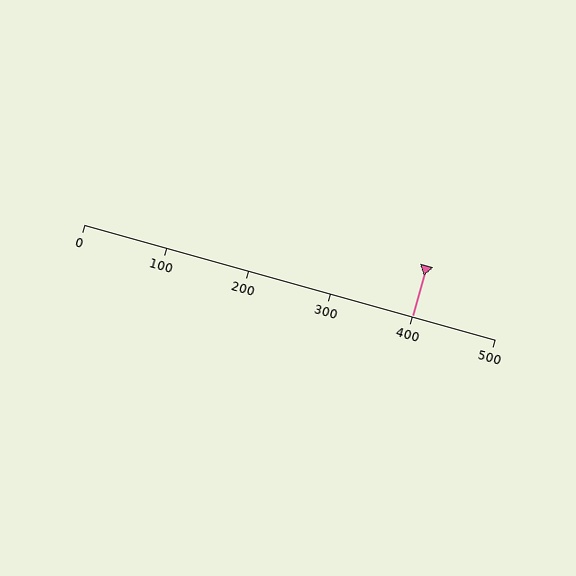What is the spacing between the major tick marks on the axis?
The major ticks are spaced 100 apart.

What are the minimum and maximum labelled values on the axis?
The axis runs from 0 to 500.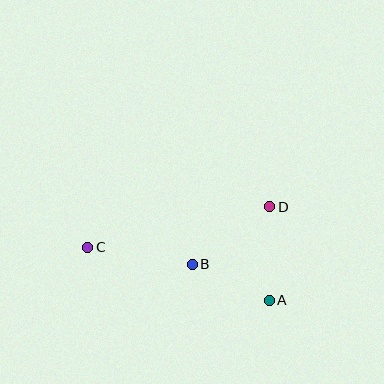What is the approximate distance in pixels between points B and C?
The distance between B and C is approximately 106 pixels.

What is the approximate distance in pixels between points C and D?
The distance between C and D is approximately 187 pixels.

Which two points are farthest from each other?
Points A and C are farthest from each other.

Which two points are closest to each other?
Points A and B are closest to each other.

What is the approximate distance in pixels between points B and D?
The distance between B and D is approximately 96 pixels.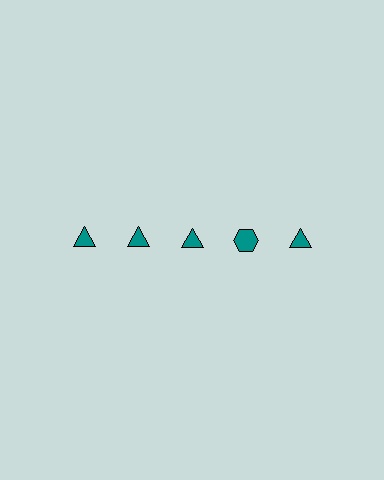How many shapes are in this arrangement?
There are 5 shapes arranged in a grid pattern.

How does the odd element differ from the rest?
It has a different shape: hexagon instead of triangle.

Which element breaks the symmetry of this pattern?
The teal hexagon in the top row, second from right column breaks the symmetry. All other shapes are teal triangles.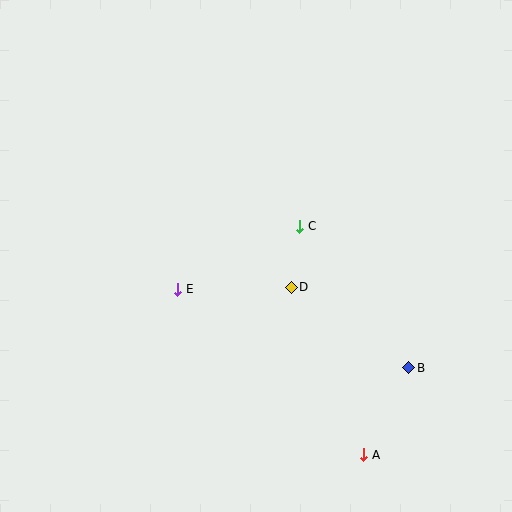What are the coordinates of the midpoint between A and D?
The midpoint between A and D is at (327, 371).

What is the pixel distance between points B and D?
The distance between B and D is 142 pixels.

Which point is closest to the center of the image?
Point D at (291, 287) is closest to the center.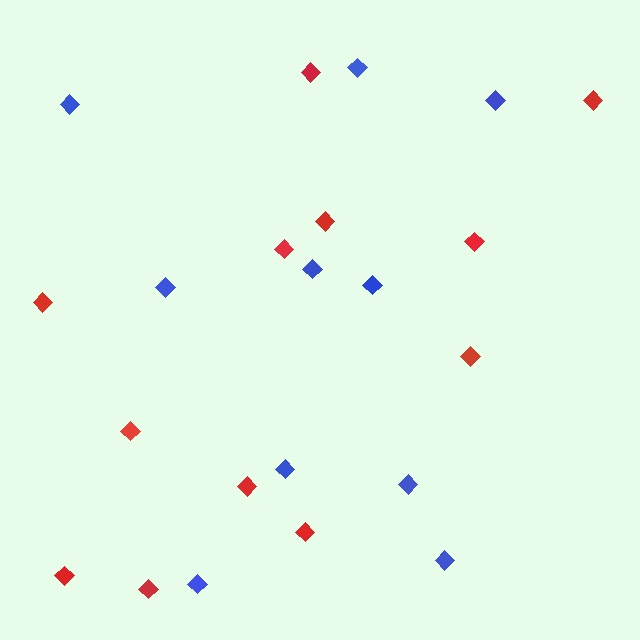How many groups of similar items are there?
There are 2 groups: one group of red diamonds (12) and one group of blue diamonds (10).